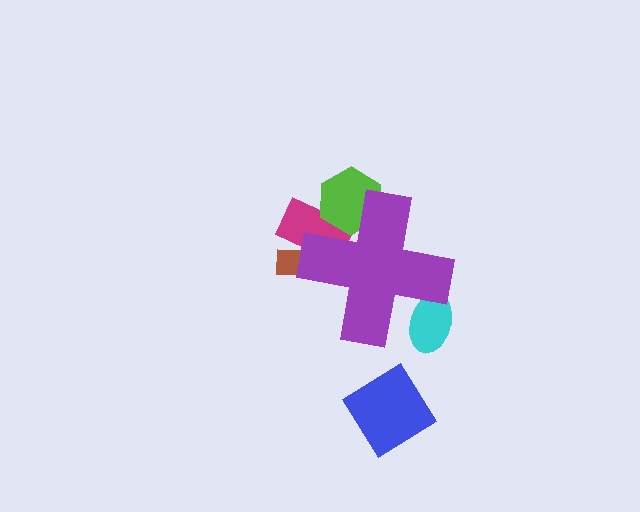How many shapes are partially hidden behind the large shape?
4 shapes are partially hidden.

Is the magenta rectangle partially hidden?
Yes, the magenta rectangle is partially hidden behind the purple cross.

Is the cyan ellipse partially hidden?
Yes, the cyan ellipse is partially hidden behind the purple cross.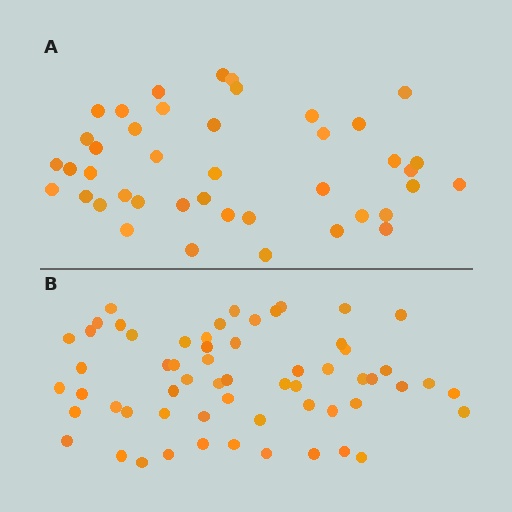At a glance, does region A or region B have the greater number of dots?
Region B (the bottom region) has more dots.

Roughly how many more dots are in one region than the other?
Region B has approximately 20 more dots than region A.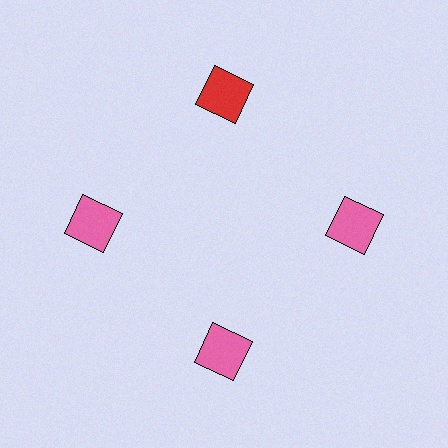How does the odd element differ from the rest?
It has a different color: red instead of pink.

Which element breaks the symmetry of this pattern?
The red square at roughly the 12 o'clock position breaks the symmetry. All other shapes are pink squares.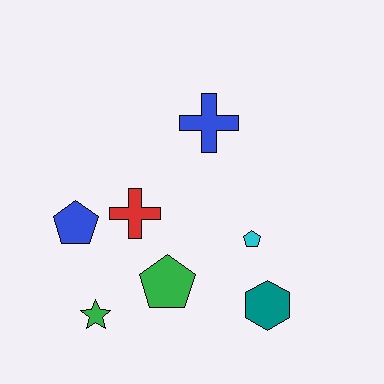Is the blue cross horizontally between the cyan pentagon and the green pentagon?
Yes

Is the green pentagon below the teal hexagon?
No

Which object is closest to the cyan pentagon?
The teal hexagon is closest to the cyan pentagon.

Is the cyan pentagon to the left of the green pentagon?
No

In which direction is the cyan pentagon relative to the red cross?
The cyan pentagon is to the right of the red cross.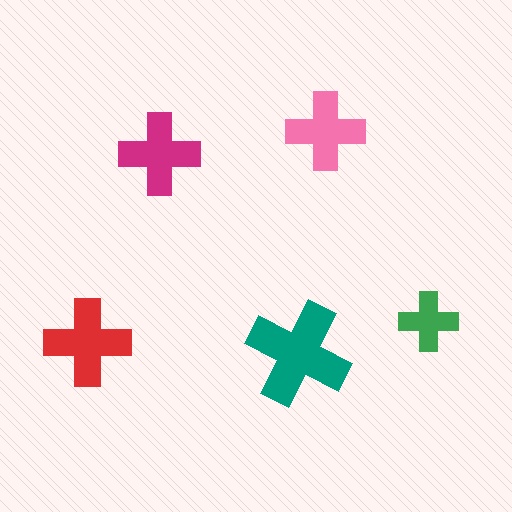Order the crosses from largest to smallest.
the teal one, the red one, the magenta one, the pink one, the green one.